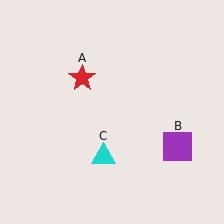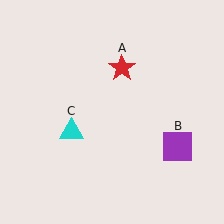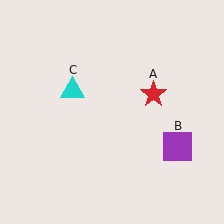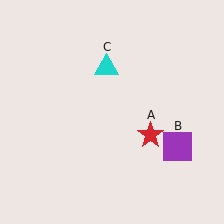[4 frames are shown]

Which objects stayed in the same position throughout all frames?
Purple square (object B) remained stationary.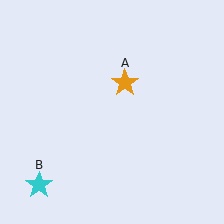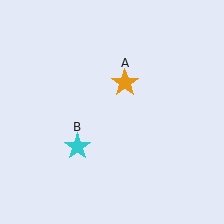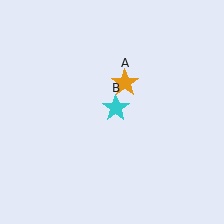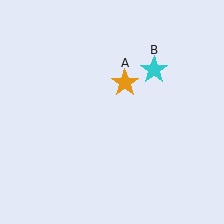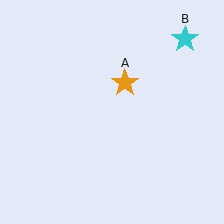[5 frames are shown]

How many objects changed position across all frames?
1 object changed position: cyan star (object B).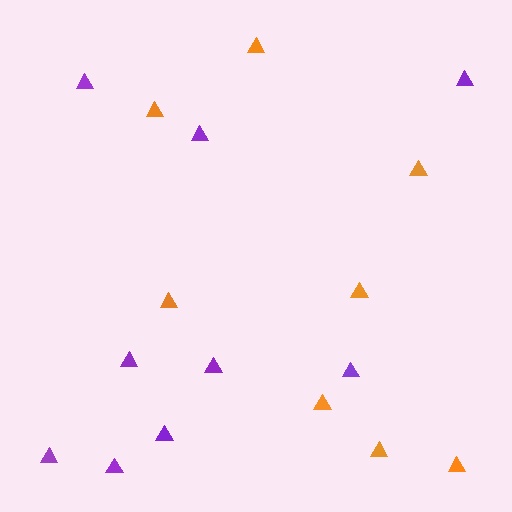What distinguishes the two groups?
There are 2 groups: one group of purple triangles (9) and one group of orange triangles (8).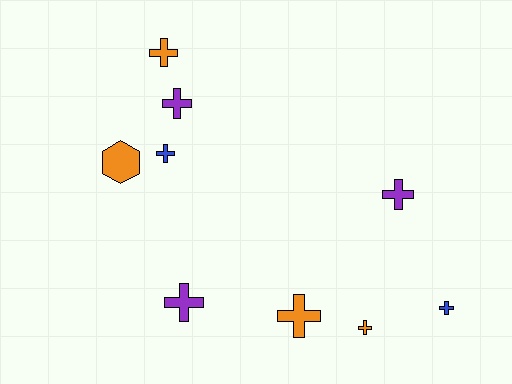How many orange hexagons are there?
There is 1 orange hexagon.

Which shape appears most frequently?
Cross, with 8 objects.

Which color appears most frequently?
Orange, with 4 objects.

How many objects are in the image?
There are 9 objects.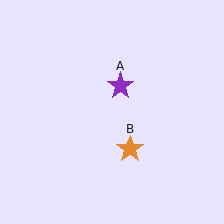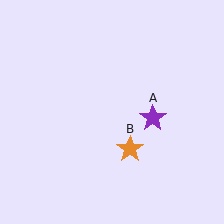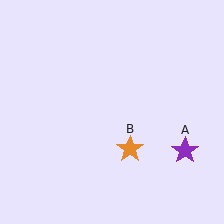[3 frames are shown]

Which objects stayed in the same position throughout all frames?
Orange star (object B) remained stationary.